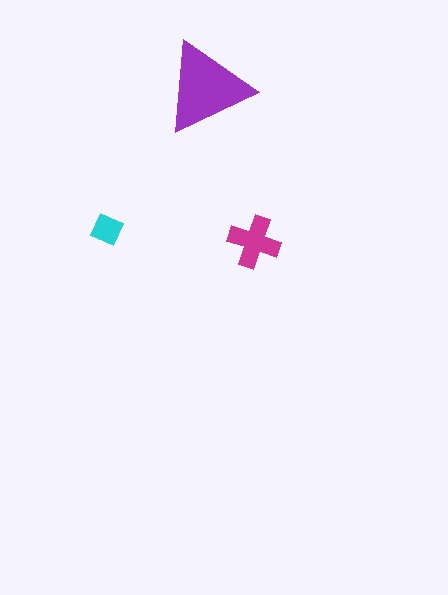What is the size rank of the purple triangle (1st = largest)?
1st.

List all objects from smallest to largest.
The cyan diamond, the magenta cross, the purple triangle.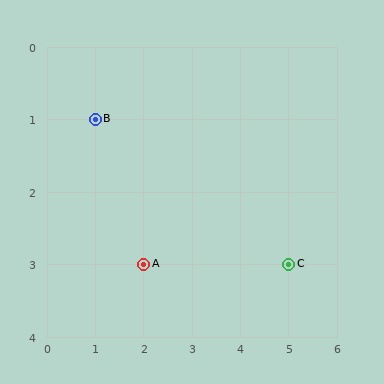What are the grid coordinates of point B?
Point B is at grid coordinates (1, 1).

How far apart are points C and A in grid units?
Points C and A are 3 columns apart.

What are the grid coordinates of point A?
Point A is at grid coordinates (2, 3).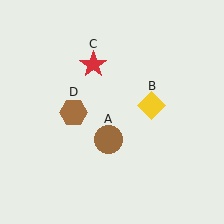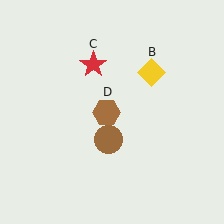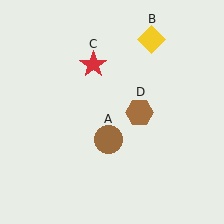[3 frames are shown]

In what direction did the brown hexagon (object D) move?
The brown hexagon (object D) moved right.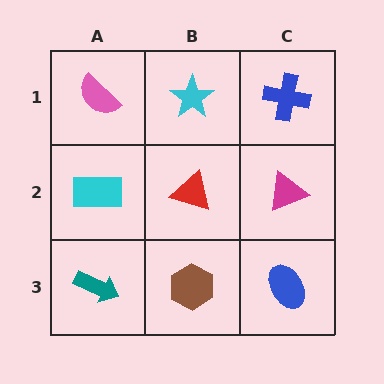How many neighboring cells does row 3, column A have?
2.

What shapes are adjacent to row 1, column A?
A cyan rectangle (row 2, column A), a cyan star (row 1, column B).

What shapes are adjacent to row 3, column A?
A cyan rectangle (row 2, column A), a brown hexagon (row 3, column B).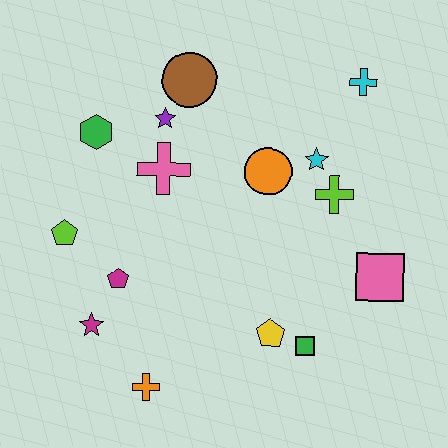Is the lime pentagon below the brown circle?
Yes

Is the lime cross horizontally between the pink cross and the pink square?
Yes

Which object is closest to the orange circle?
The cyan star is closest to the orange circle.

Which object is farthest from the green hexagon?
The pink square is farthest from the green hexagon.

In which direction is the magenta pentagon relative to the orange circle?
The magenta pentagon is to the left of the orange circle.